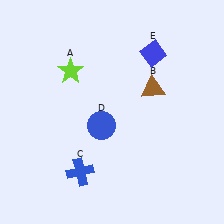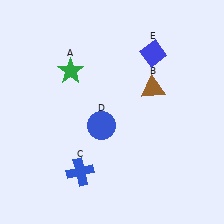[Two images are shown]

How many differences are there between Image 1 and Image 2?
There is 1 difference between the two images.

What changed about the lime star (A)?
In Image 1, A is lime. In Image 2, it changed to green.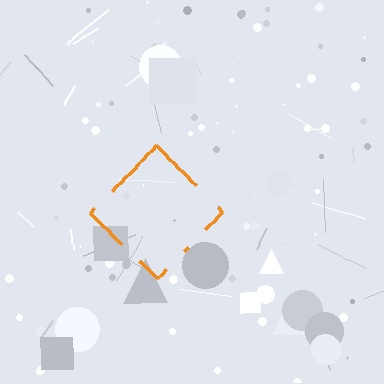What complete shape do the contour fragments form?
The contour fragments form a diamond.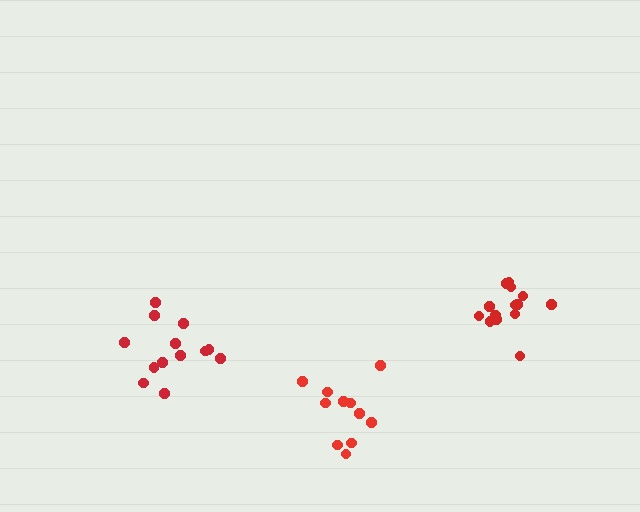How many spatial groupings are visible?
There are 3 spatial groupings.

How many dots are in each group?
Group 1: 11 dots, Group 2: 14 dots, Group 3: 13 dots (38 total).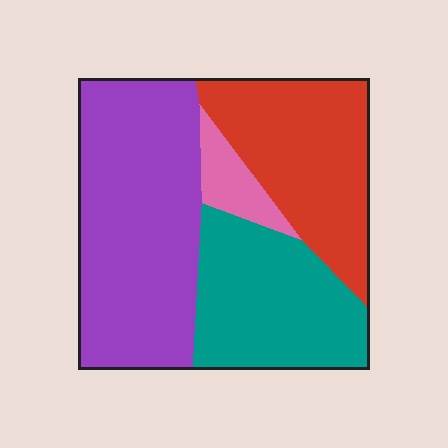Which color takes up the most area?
Purple, at roughly 40%.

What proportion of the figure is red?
Red covers roughly 25% of the figure.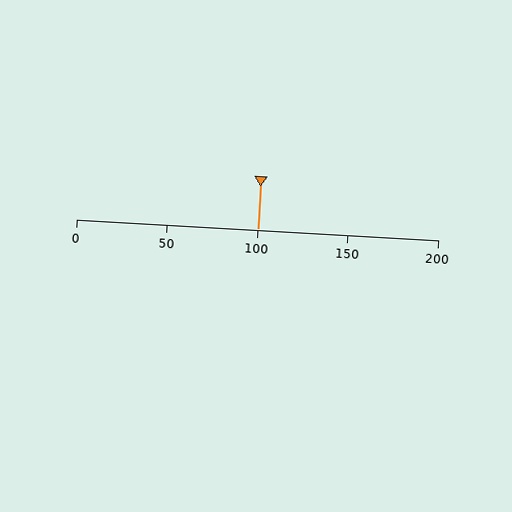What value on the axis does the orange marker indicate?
The marker indicates approximately 100.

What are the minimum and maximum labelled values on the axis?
The axis runs from 0 to 200.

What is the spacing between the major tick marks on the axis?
The major ticks are spaced 50 apart.